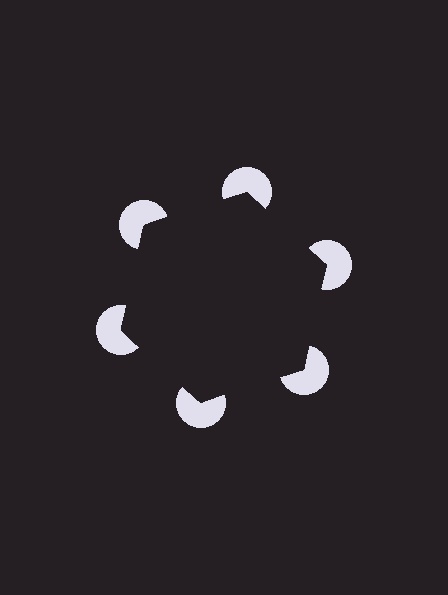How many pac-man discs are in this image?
There are 6 — one at each vertex of the illusory hexagon.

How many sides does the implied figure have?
6 sides.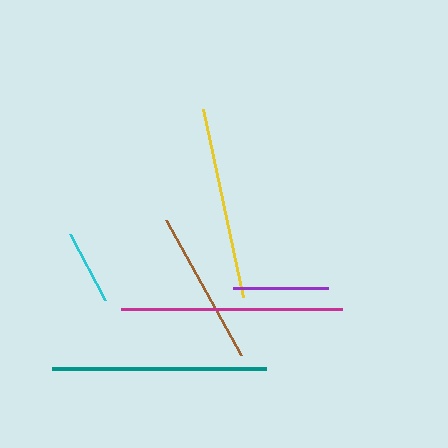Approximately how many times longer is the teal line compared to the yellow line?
The teal line is approximately 1.1 times the length of the yellow line.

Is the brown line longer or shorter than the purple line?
The brown line is longer than the purple line.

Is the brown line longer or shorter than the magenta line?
The magenta line is longer than the brown line.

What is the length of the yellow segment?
The yellow segment is approximately 192 pixels long.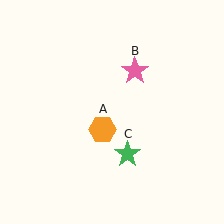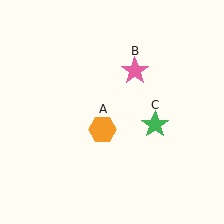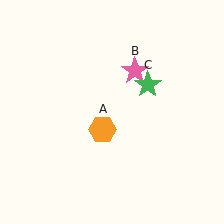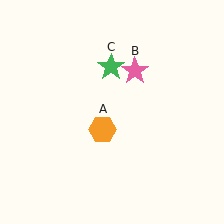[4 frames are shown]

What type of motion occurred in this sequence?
The green star (object C) rotated counterclockwise around the center of the scene.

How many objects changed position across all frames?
1 object changed position: green star (object C).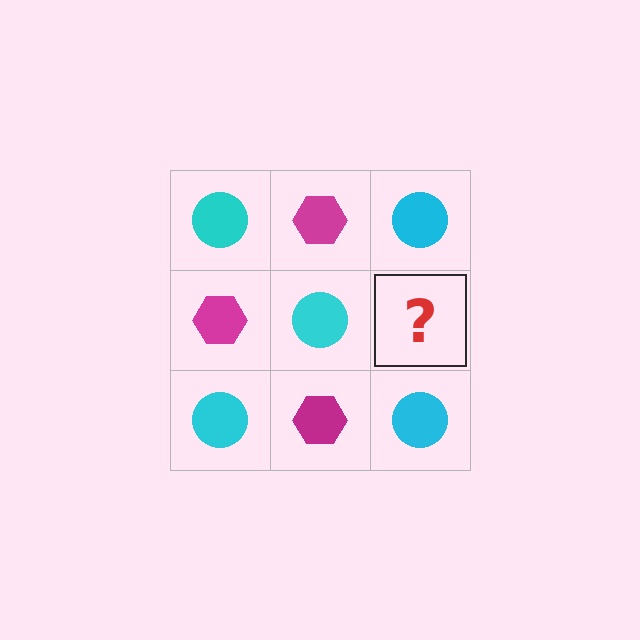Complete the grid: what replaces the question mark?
The question mark should be replaced with a magenta hexagon.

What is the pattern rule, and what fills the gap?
The rule is that it alternates cyan circle and magenta hexagon in a checkerboard pattern. The gap should be filled with a magenta hexagon.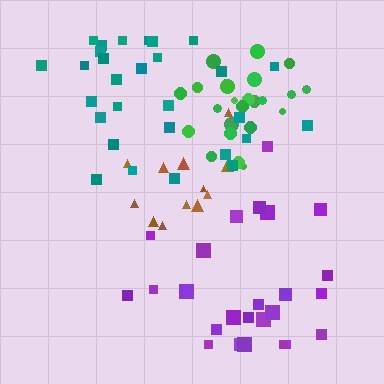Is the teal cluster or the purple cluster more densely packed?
Purple.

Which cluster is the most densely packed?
Green.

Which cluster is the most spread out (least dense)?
Teal.